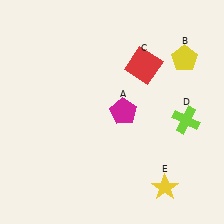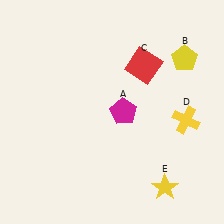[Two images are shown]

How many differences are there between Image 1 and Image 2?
There is 1 difference between the two images.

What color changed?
The cross (D) changed from lime in Image 1 to yellow in Image 2.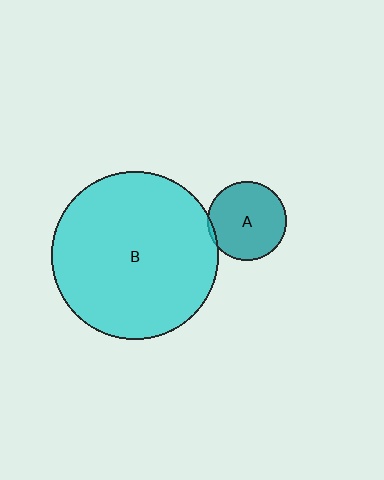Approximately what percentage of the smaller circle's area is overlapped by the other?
Approximately 5%.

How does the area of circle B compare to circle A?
Approximately 4.6 times.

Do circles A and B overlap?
Yes.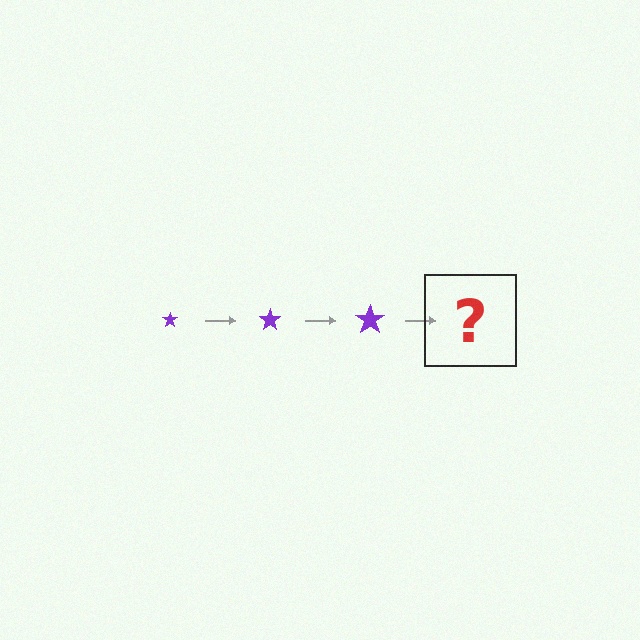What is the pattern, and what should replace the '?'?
The pattern is that the star gets progressively larger each step. The '?' should be a purple star, larger than the previous one.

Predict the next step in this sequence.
The next step is a purple star, larger than the previous one.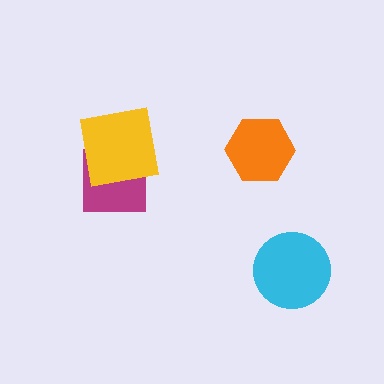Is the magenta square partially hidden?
Yes, it is partially covered by another shape.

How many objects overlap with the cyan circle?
0 objects overlap with the cyan circle.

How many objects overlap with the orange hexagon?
0 objects overlap with the orange hexagon.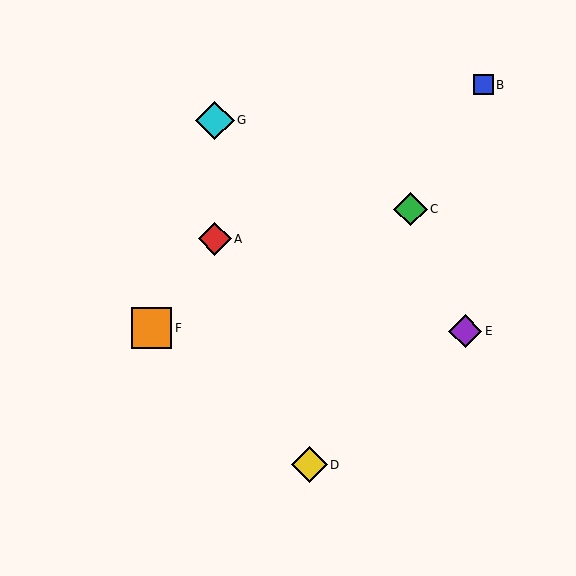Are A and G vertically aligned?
Yes, both are at x≈215.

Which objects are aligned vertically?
Objects A, G are aligned vertically.